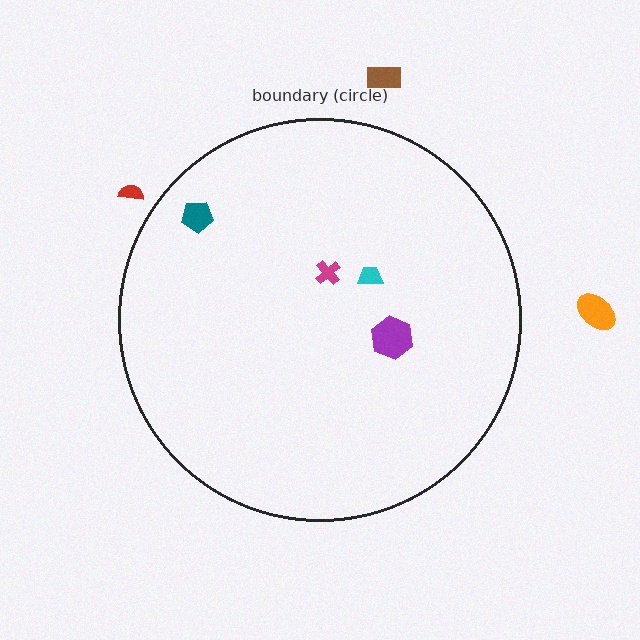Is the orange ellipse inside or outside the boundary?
Outside.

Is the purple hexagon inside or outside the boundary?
Inside.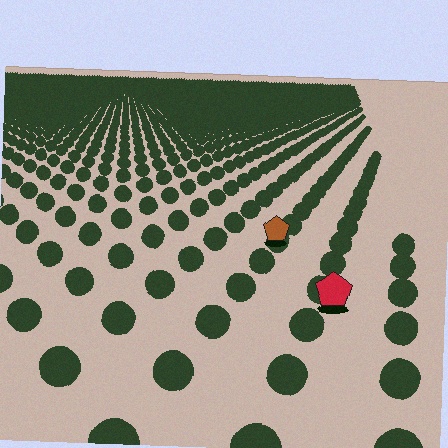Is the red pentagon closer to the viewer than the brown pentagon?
Yes. The red pentagon is closer — you can tell from the texture gradient: the ground texture is coarser near it.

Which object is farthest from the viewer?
The brown pentagon is farthest from the viewer. It appears smaller and the ground texture around it is denser.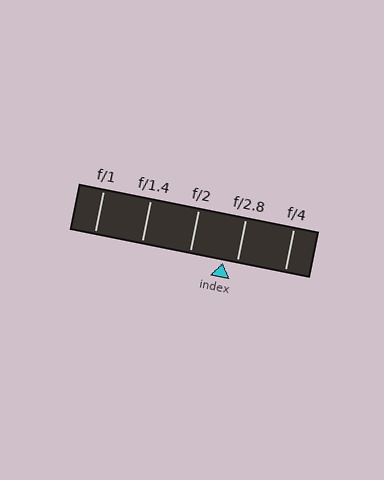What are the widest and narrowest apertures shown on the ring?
The widest aperture shown is f/1 and the narrowest is f/4.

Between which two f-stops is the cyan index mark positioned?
The index mark is between f/2 and f/2.8.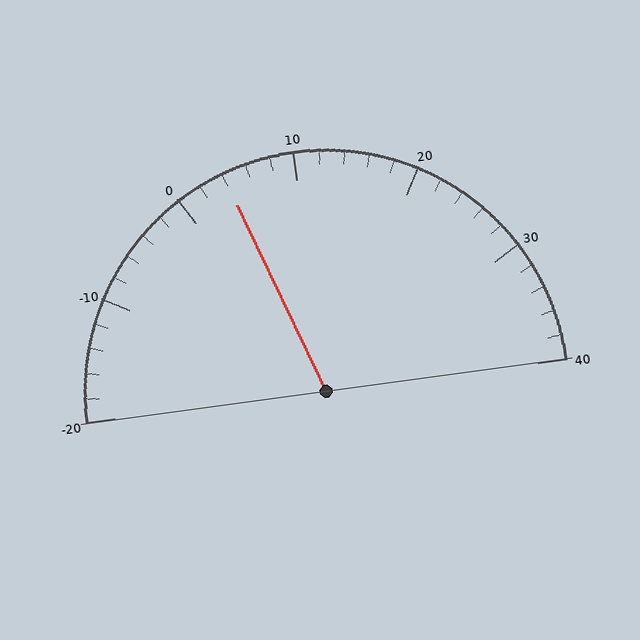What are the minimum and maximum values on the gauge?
The gauge ranges from -20 to 40.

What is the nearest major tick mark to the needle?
The nearest major tick mark is 0.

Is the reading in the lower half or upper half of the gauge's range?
The reading is in the lower half of the range (-20 to 40).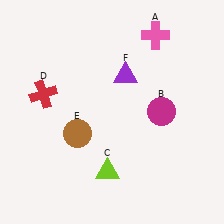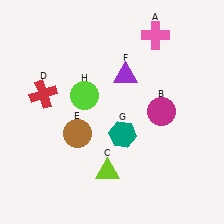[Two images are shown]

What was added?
A teal hexagon (G), a lime circle (H) were added in Image 2.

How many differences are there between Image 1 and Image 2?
There are 2 differences between the two images.